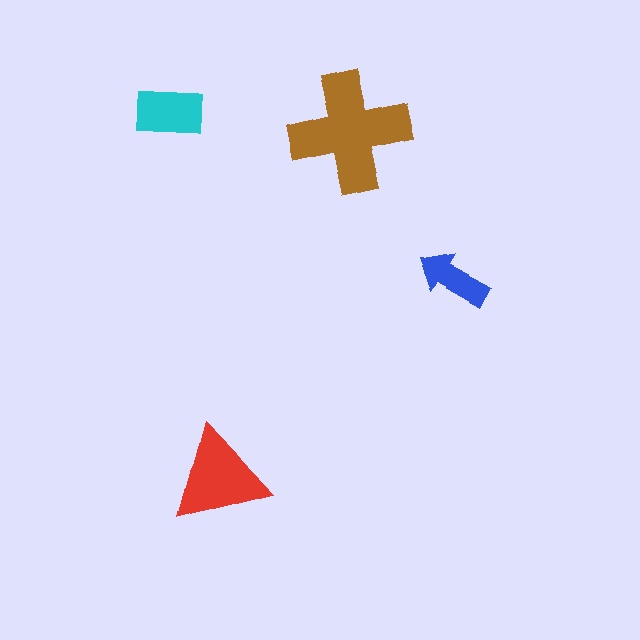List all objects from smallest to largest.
The blue arrow, the cyan rectangle, the red triangle, the brown cross.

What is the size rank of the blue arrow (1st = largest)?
4th.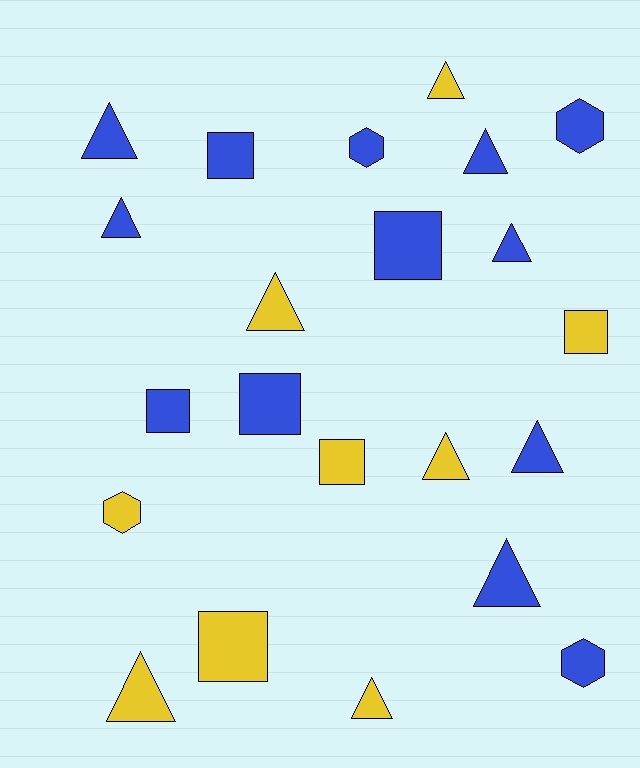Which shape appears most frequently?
Triangle, with 11 objects.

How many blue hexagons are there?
There are 3 blue hexagons.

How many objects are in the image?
There are 22 objects.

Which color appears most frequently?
Blue, with 13 objects.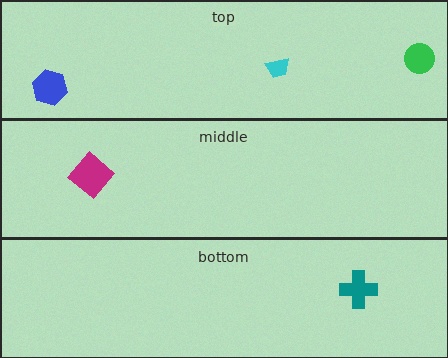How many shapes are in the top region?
3.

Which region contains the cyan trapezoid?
The top region.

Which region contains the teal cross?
The bottom region.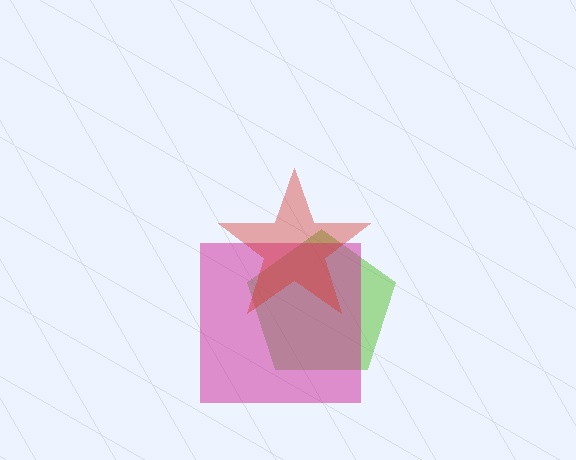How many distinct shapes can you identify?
There are 3 distinct shapes: a lime pentagon, a magenta square, a red star.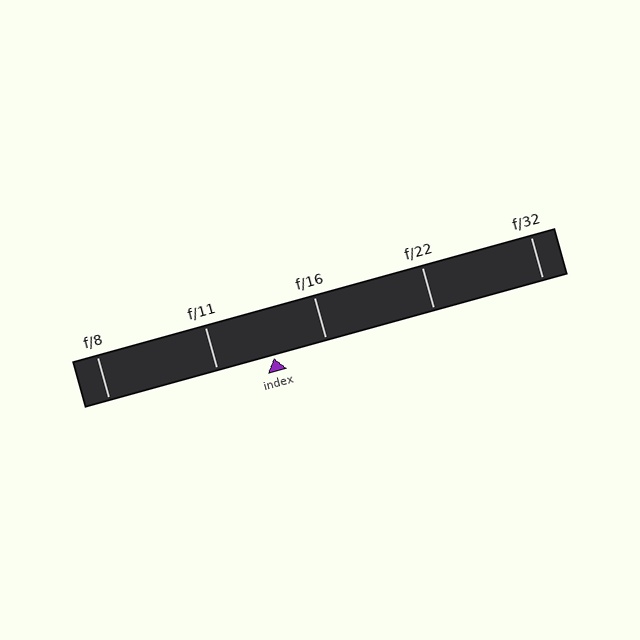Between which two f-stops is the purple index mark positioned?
The index mark is between f/11 and f/16.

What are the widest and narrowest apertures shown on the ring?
The widest aperture shown is f/8 and the narrowest is f/32.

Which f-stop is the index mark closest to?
The index mark is closest to f/16.